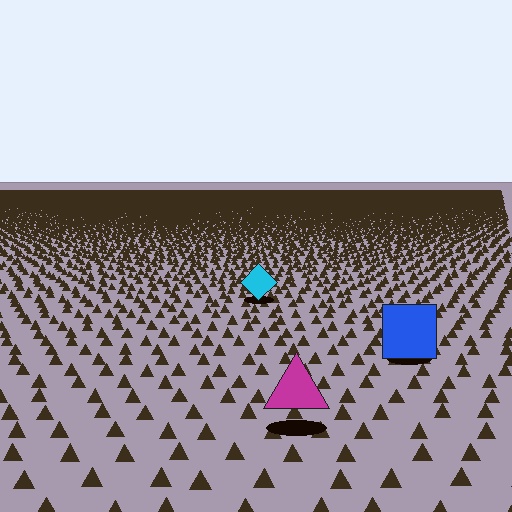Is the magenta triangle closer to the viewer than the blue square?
Yes. The magenta triangle is closer — you can tell from the texture gradient: the ground texture is coarser near it.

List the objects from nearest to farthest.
From nearest to farthest: the magenta triangle, the blue square, the cyan diamond.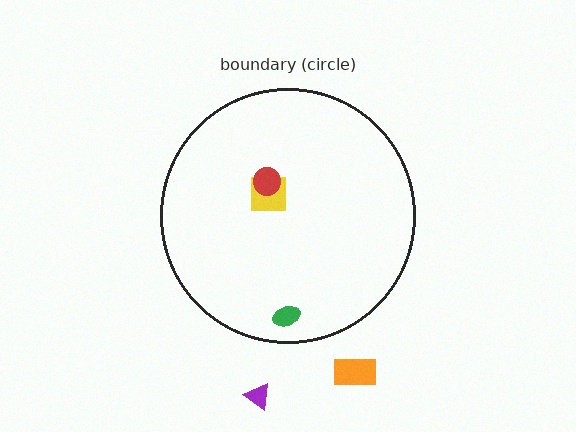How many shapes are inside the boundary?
3 inside, 2 outside.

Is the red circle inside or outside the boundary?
Inside.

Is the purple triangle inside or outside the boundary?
Outside.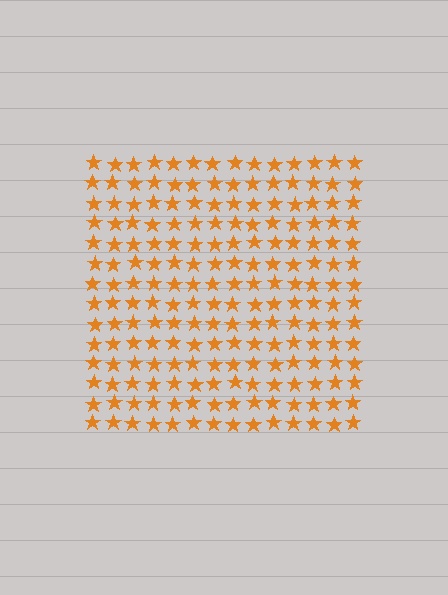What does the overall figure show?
The overall figure shows a square.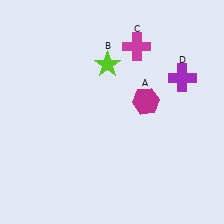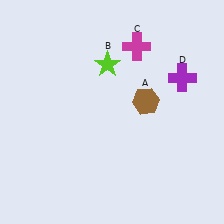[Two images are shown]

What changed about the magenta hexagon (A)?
In Image 1, A is magenta. In Image 2, it changed to brown.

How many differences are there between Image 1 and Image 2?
There is 1 difference between the two images.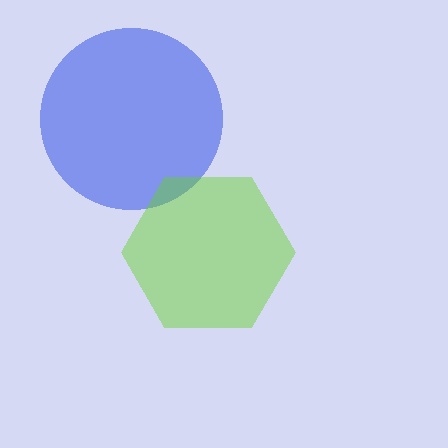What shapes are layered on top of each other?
The layered shapes are: a blue circle, a lime hexagon.